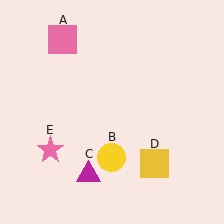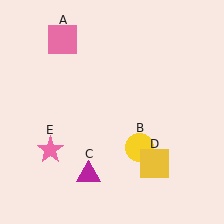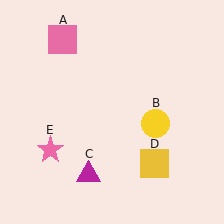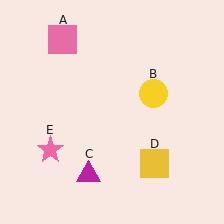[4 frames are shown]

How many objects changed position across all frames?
1 object changed position: yellow circle (object B).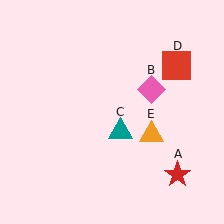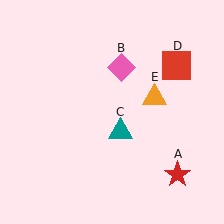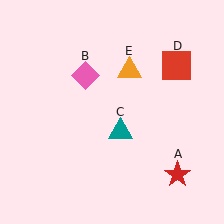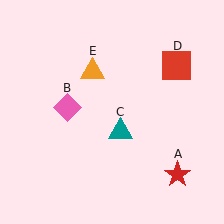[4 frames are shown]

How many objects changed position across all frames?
2 objects changed position: pink diamond (object B), orange triangle (object E).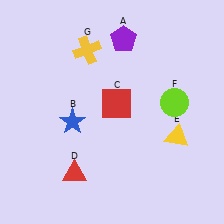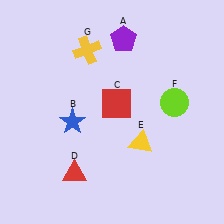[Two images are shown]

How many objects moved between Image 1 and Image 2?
1 object moved between the two images.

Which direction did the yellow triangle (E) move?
The yellow triangle (E) moved left.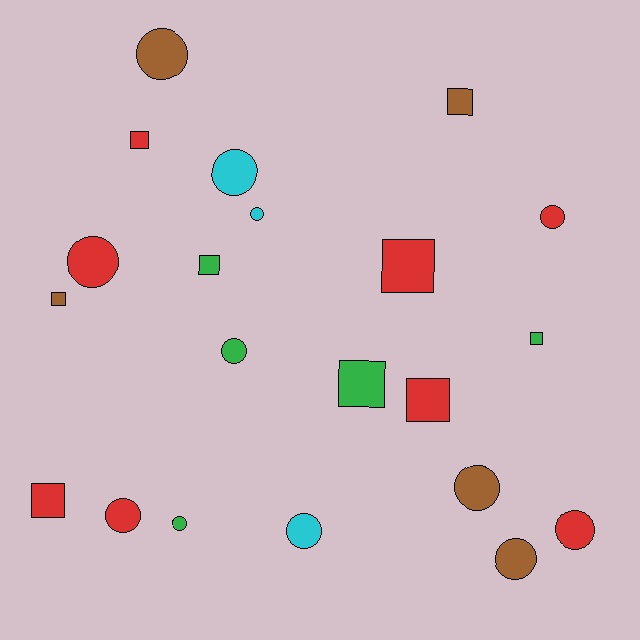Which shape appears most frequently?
Circle, with 12 objects.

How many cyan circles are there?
There are 3 cyan circles.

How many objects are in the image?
There are 21 objects.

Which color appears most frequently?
Red, with 8 objects.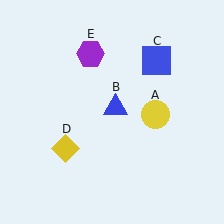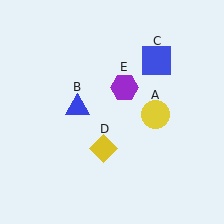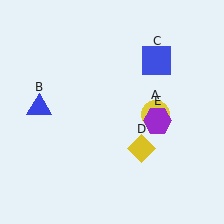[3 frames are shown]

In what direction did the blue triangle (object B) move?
The blue triangle (object B) moved left.